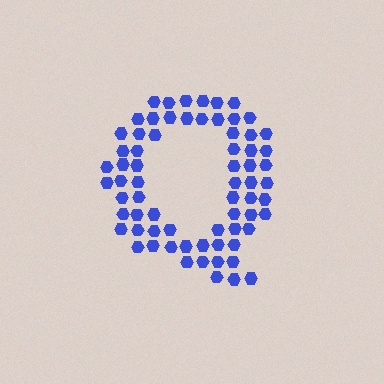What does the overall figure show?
The overall figure shows the letter Q.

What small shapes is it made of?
It is made of small hexagons.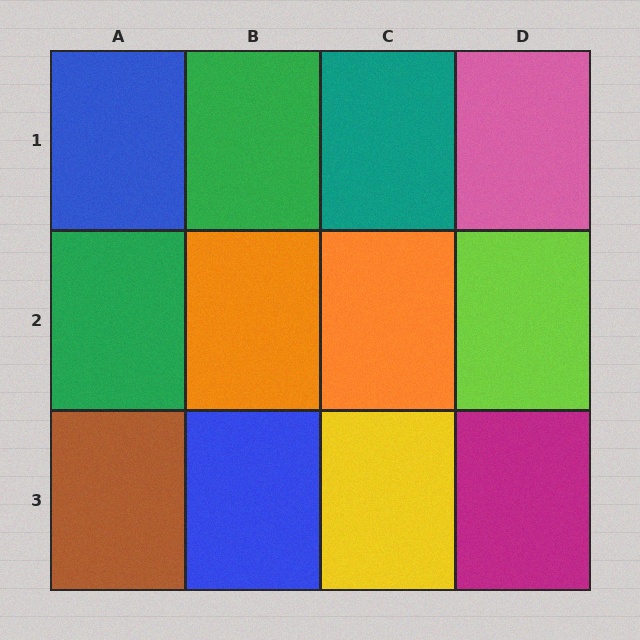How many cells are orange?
2 cells are orange.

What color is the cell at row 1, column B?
Green.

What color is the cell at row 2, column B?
Orange.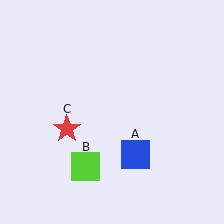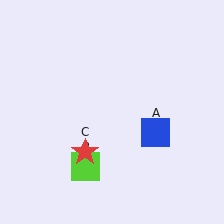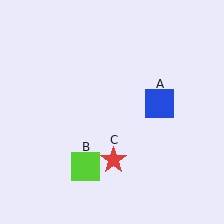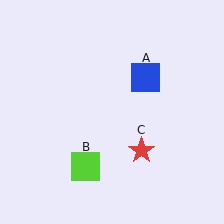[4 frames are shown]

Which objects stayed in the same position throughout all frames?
Lime square (object B) remained stationary.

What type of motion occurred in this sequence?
The blue square (object A), red star (object C) rotated counterclockwise around the center of the scene.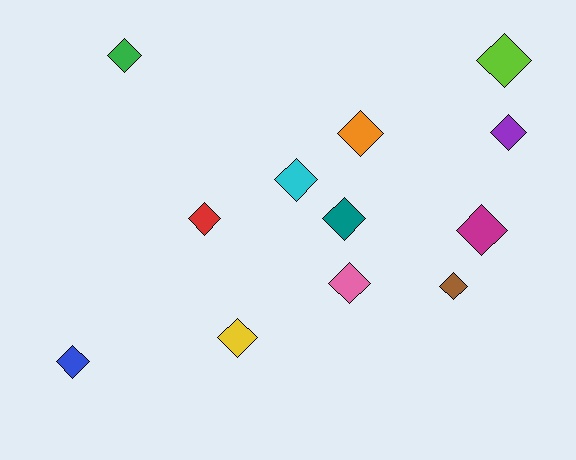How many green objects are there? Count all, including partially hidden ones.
There is 1 green object.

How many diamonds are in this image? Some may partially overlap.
There are 12 diamonds.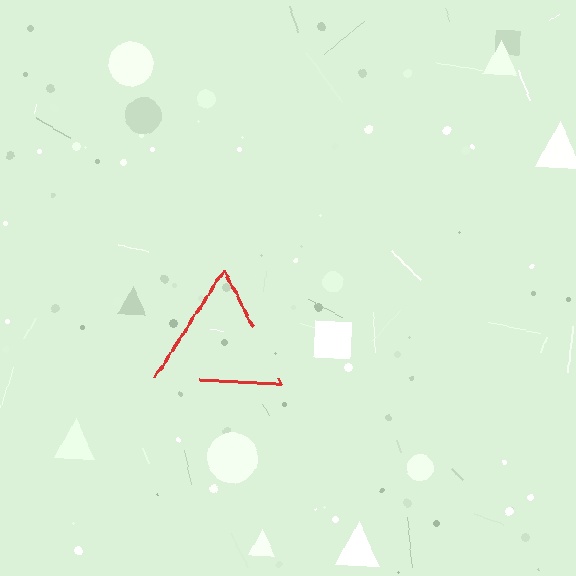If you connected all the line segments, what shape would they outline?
They would outline a triangle.